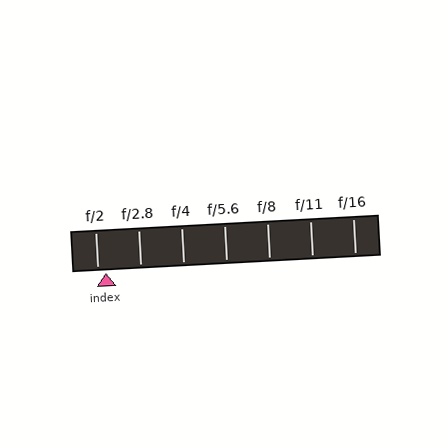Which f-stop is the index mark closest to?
The index mark is closest to f/2.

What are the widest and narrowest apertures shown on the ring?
The widest aperture shown is f/2 and the narrowest is f/16.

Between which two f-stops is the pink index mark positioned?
The index mark is between f/2 and f/2.8.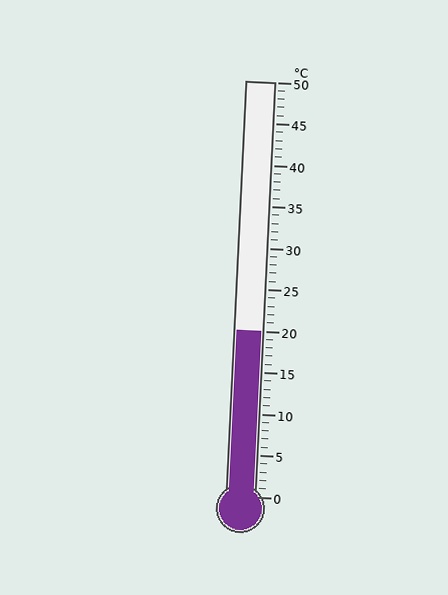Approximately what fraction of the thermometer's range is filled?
The thermometer is filled to approximately 40% of its range.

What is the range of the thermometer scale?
The thermometer scale ranges from 0°C to 50°C.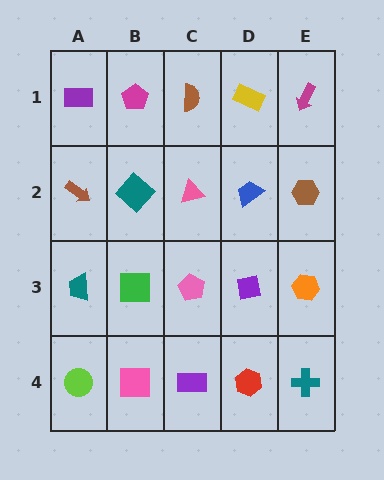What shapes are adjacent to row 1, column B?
A teal diamond (row 2, column B), a purple rectangle (row 1, column A), a brown semicircle (row 1, column C).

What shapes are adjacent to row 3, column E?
A brown hexagon (row 2, column E), a teal cross (row 4, column E), a purple square (row 3, column D).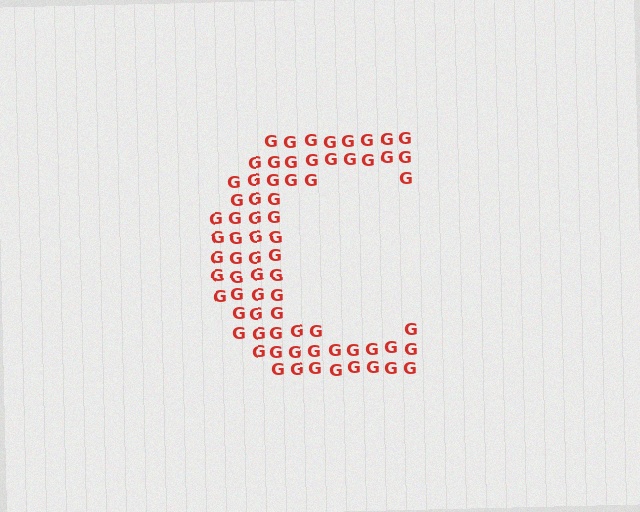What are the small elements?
The small elements are letter G's.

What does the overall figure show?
The overall figure shows the letter C.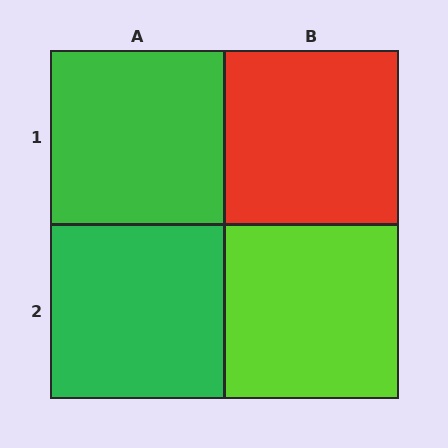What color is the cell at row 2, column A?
Green.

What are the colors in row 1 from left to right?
Green, red.